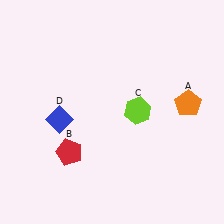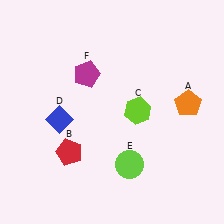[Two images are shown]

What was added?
A lime circle (E), a magenta pentagon (F) were added in Image 2.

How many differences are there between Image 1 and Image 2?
There are 2 differences between the two images.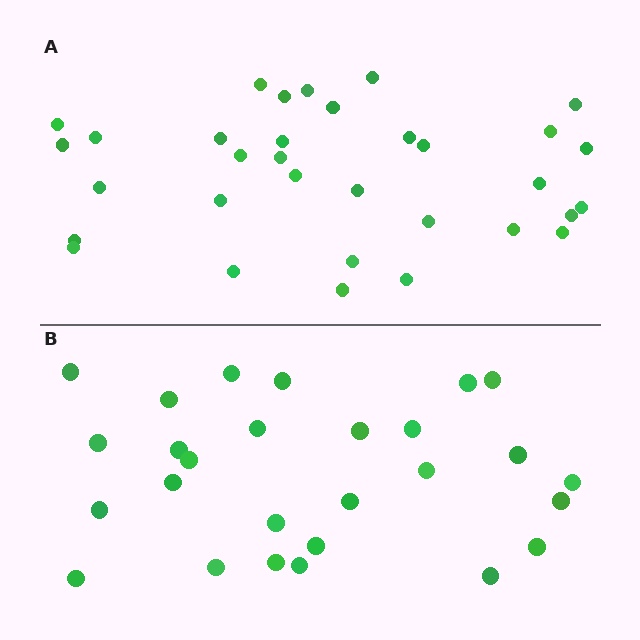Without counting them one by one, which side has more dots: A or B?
Region A (the top region) has more dots.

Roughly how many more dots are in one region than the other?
Region A has about 6 more dots than region B.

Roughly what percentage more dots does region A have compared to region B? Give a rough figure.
About 20% more.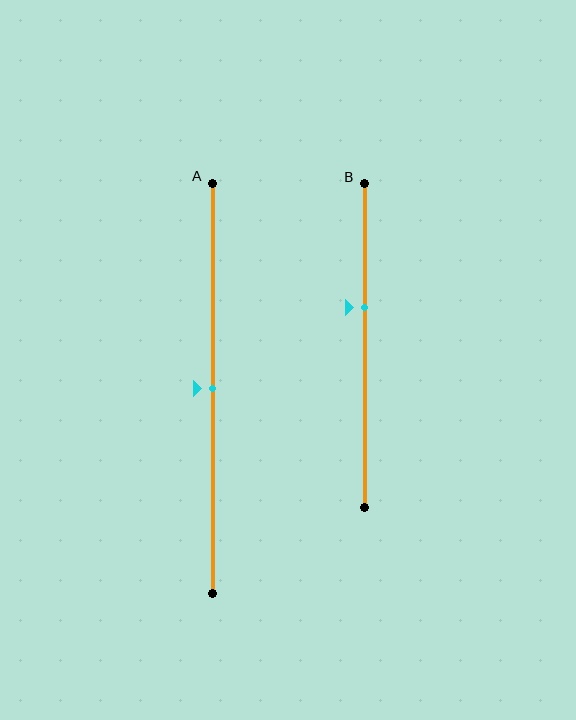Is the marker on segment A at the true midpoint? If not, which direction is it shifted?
Yes, the marker on segment A is at the true midpoint.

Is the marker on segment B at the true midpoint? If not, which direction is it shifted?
No, the marker on segment B is shifted upward by about 12% of the segment length.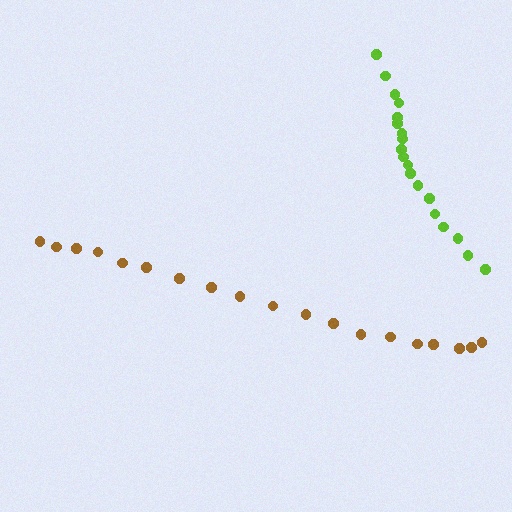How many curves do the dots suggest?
There are 2 distinct paths.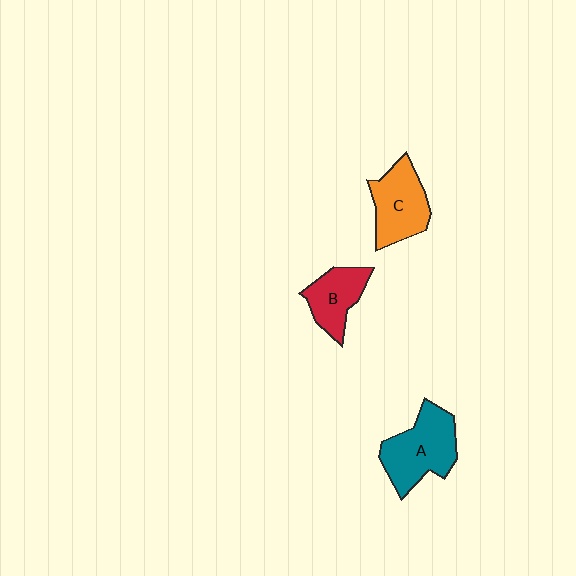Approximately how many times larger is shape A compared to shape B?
Approximately 1.5 times.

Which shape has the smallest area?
Shape B (red).